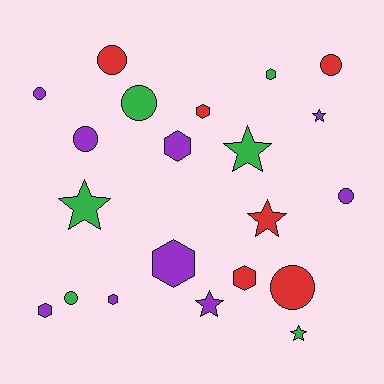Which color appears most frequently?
Purple, with 9 objects.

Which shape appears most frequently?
Circle, with 8 objects.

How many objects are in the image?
There are 21 objects.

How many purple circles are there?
There are 3 purple circles.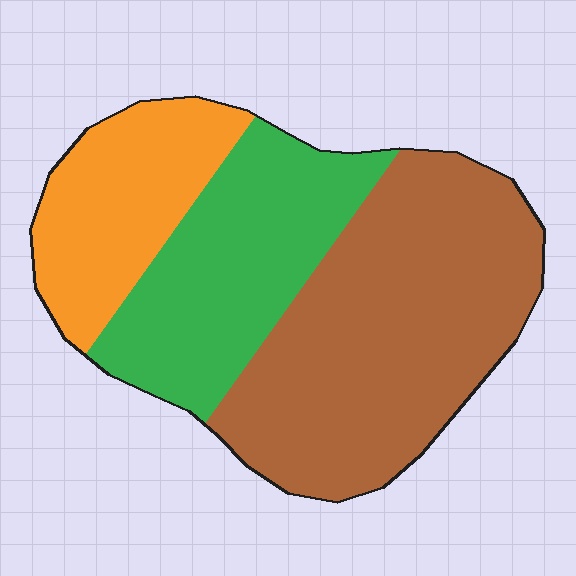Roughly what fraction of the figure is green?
Green takes up between a sixth and a third of the figure.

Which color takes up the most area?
Brown, at roughly 50%.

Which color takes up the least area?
Orange, at roughly 20%.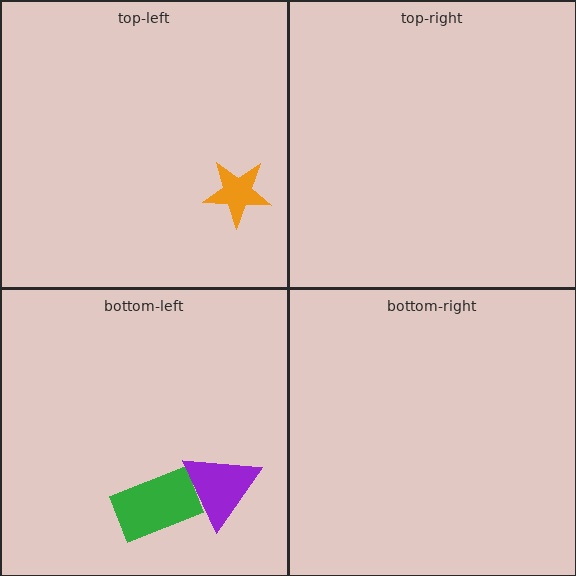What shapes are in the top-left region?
The orange star.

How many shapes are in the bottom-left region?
2.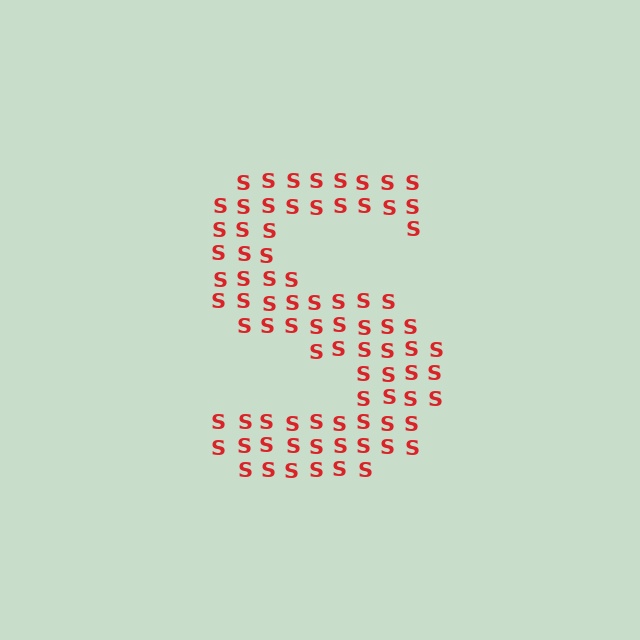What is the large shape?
The large shape is the letter S.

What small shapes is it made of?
It is made of small letter S's.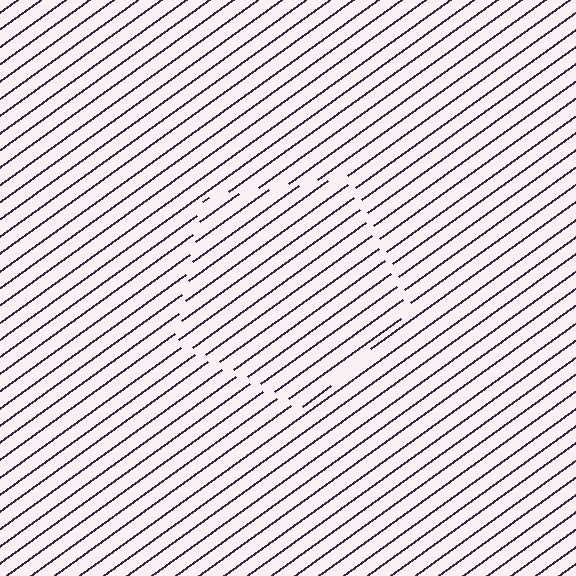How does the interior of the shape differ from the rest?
The interior of the shape contains the same grating, shifted by half a period — the contour is defined by the phase discontinuity where line-ends from the inner and outer gratings abut.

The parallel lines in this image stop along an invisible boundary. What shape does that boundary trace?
An illusory pentagon. The interior of the shape contains the same grating, shifted by half a period — the contour is defined by the phase discontinuity where line-ends from the inner and outer gratings abut.